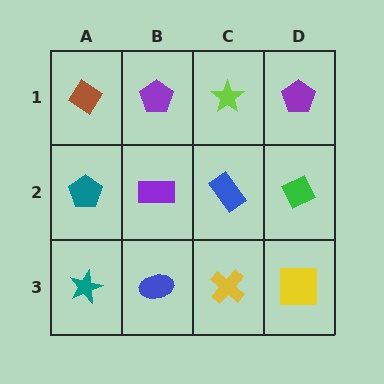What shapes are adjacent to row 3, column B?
A purple rectangle (row 2, column B), a teal star (row 3, column A), a yellow cross (row 3, column C).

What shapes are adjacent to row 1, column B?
A purple rectangle (row 2, column B), a brown diamond (row 1, column A), a lime star (row 1, column C).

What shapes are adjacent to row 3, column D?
A green diamond (row 2, column D), a yellow cross (row 3, column C).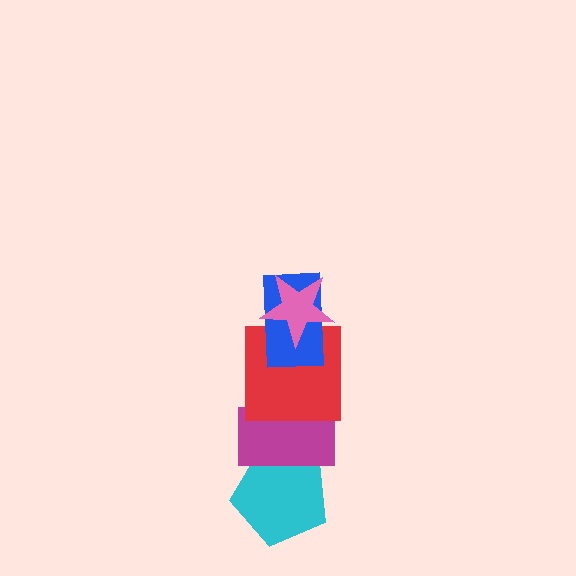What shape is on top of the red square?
The blue rectangle is on top of the red square.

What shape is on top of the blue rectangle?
The pink star is on top of the blue rectangle.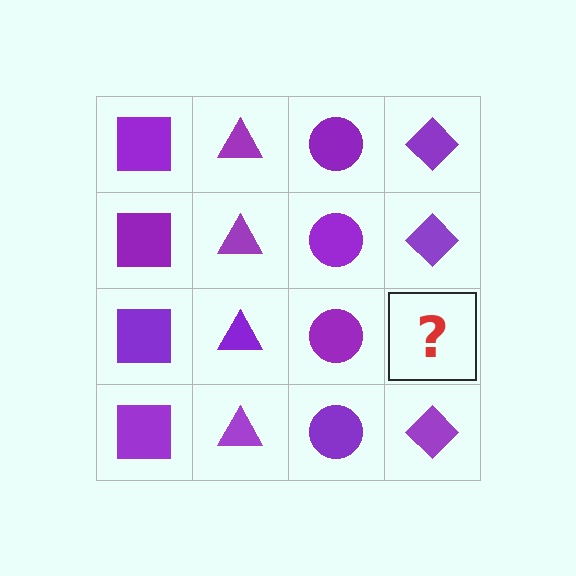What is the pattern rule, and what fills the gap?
The rule is that each column has a consistent shape. The gap should be filled with a purple diamond.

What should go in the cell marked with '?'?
The missing cell should contain a purple diamond.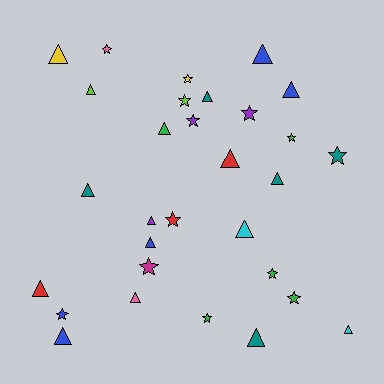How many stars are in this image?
There are 13 stars.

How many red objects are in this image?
There are 3 red objects.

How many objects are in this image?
There are 30 objects.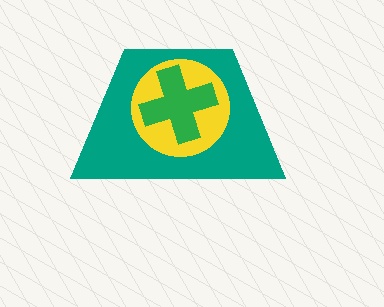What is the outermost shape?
The teal trapezoid.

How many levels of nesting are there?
3.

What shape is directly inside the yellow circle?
The green cross.